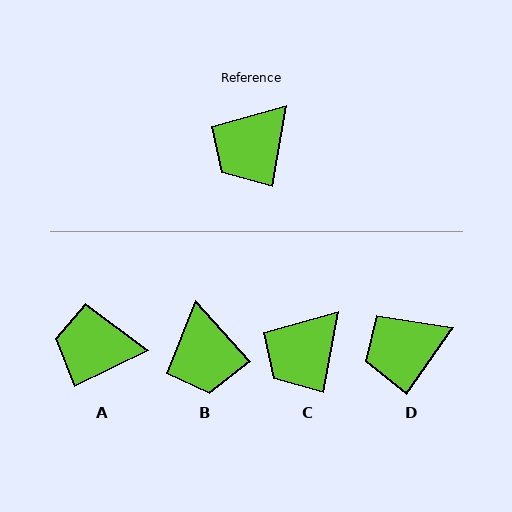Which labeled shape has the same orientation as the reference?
C.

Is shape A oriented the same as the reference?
No, it is off by about 53 degrees.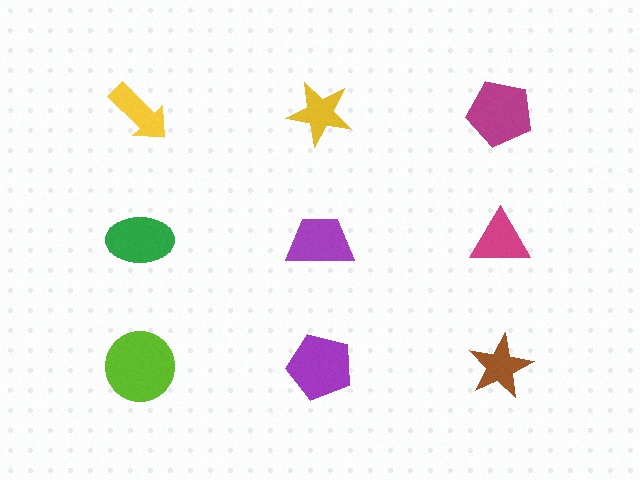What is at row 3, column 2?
A purple pentagon.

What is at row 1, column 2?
A yellow star.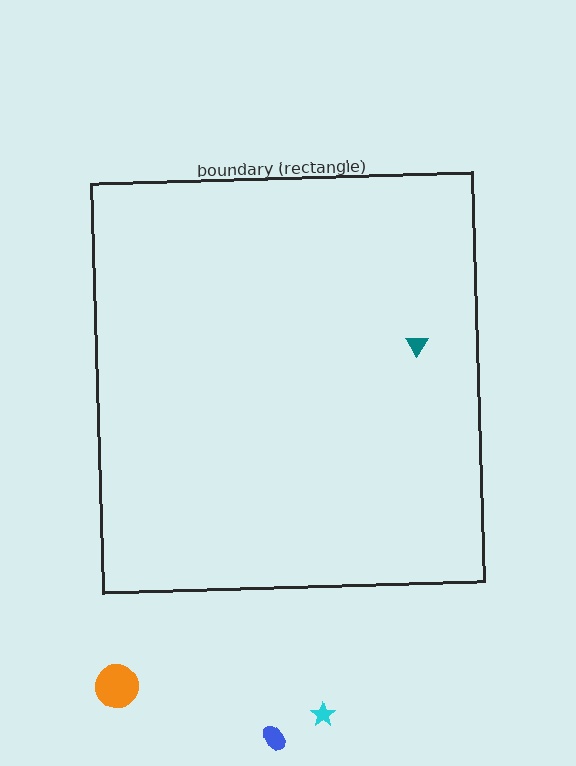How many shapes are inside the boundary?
1 inside, 3 outside.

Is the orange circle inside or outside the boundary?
Outside.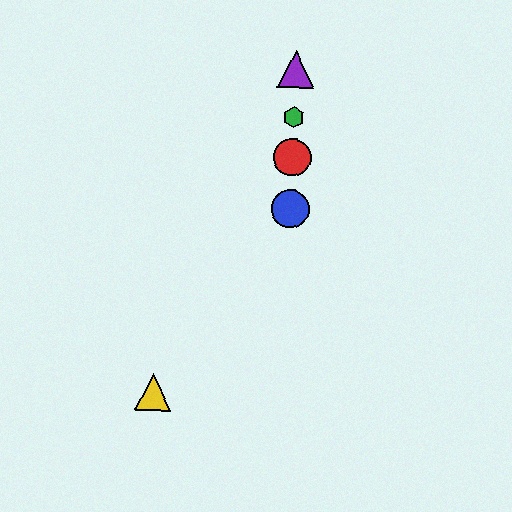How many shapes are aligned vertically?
4 shapes (the red circle, the blue circle, the green hexagon, the purple triangle) are aligned vertically.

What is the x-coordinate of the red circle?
The red circle is at x≈292.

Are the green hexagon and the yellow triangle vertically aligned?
No, the green hexagon is at x≈294 and the yellow triangle is at x≈153.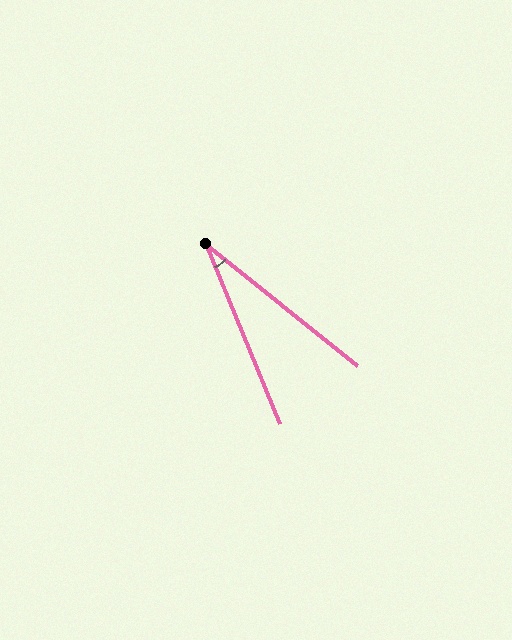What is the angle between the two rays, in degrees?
Approximately 29 degrees.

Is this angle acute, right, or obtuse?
It is acute.